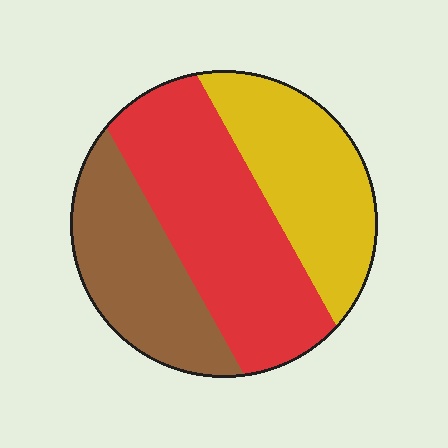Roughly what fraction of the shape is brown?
Brown covers around 30% of the shape.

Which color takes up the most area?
Red, at roughly 40%.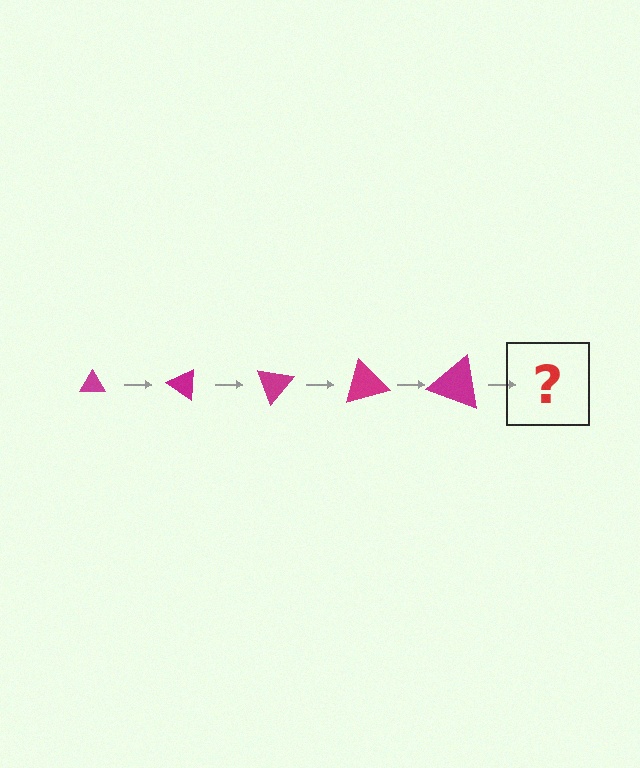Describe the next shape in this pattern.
It should be a triangle, larger than the previous one and rotated 175 degrees from the start.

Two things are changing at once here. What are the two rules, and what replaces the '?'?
The two rules are that the triangle grows larger each step and it rotates 35 degrees each step. The '?' should be a triangle, larger than the previous one and rotated 175 degrees from the start.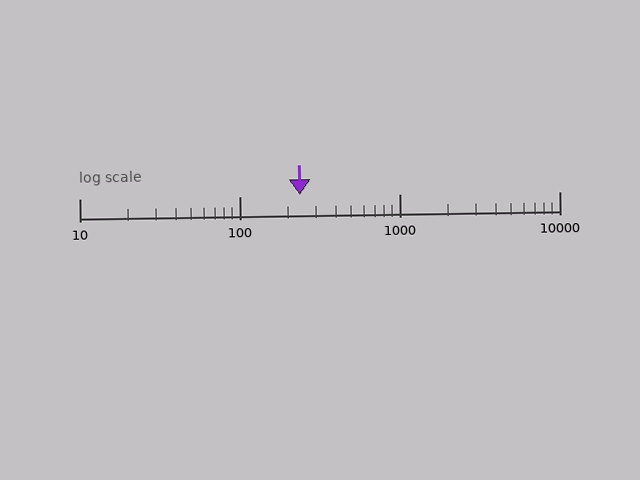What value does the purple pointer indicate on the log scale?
The pointer indicates approximately 240.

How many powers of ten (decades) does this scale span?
The scale spans 3 decades, from 10 to 10000.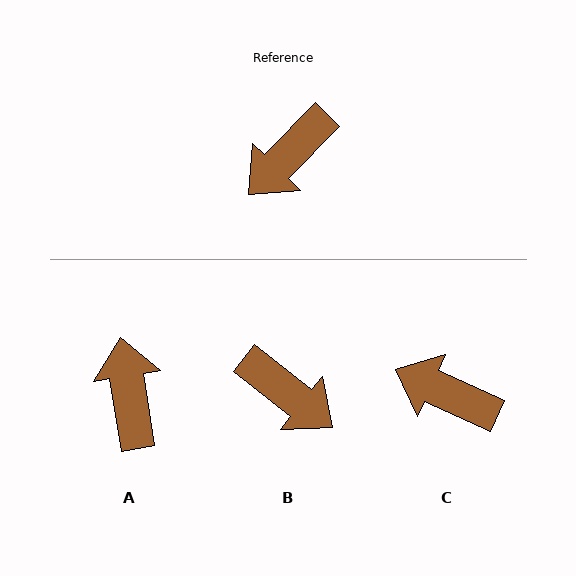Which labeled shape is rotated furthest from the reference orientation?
A, about 127 degrees away.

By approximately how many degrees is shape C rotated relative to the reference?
Approximately 70 degrees clockwise.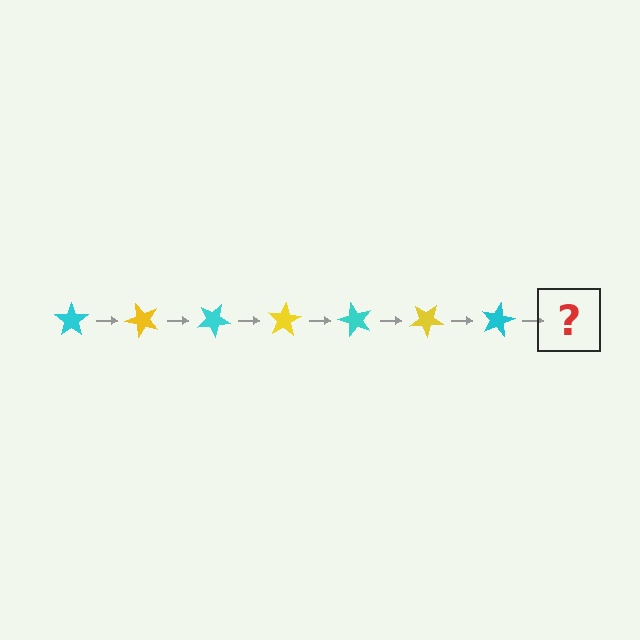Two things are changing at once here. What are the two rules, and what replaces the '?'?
The two rules are that it rotates 50 degrees each step and the color cycles through cyan and yellow. The '?' should be a yellow star, rotated 350 degrees from the start.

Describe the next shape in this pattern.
It should be a yellow star, rotated 350 degrees from the start.